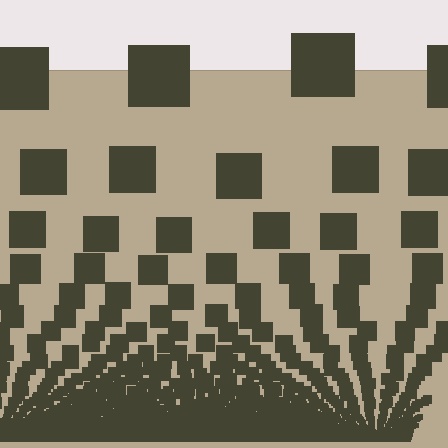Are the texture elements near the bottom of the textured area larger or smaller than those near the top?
Smaller. The gradient is inverted — elements near the bottom are smaller and denser.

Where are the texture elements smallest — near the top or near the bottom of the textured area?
Near the bottom.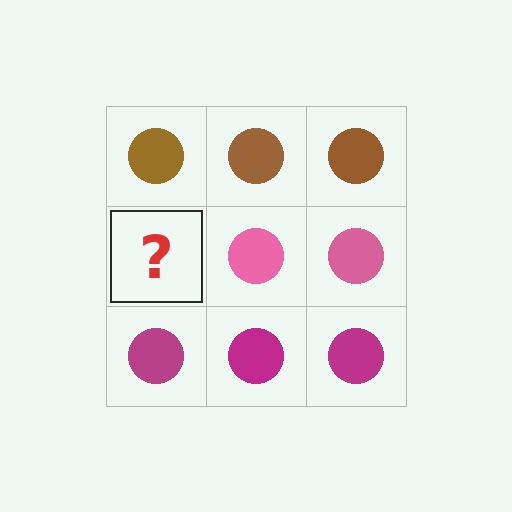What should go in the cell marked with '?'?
The missing cell should contain a pink circle.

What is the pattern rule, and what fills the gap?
The rule is that each row has a consistent color. The gap should be filled with a pink circle.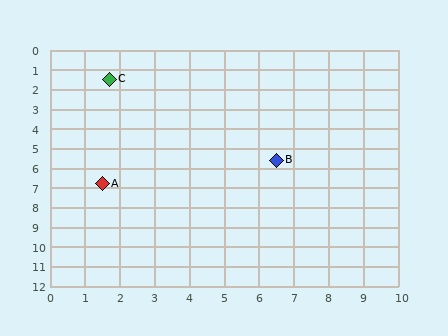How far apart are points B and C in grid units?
Points B and C are about 6.3 grid units apart.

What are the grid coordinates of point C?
Point C is at approximately (1.7, 1.5).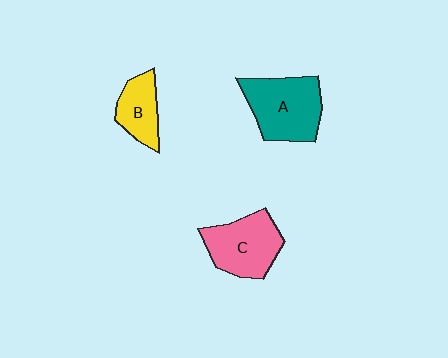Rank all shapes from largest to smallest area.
From largest to smallest: A (teal), C (pink), B (yellow).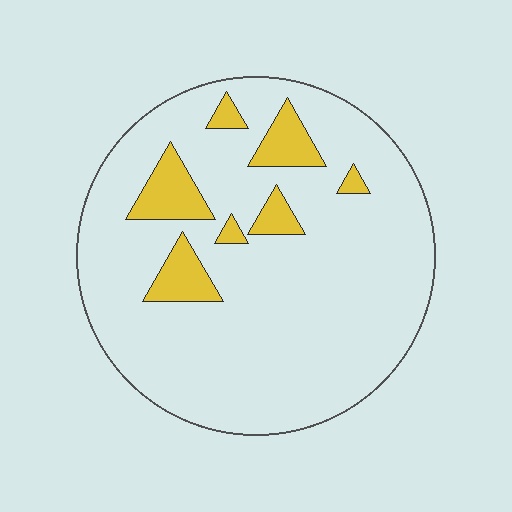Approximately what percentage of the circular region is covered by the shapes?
Approximately 15%.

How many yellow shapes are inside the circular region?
7.